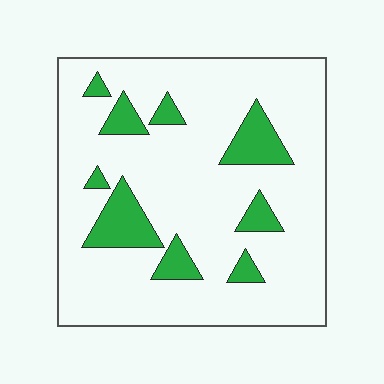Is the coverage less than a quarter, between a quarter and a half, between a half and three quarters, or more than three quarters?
Less than a quarter.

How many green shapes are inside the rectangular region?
9.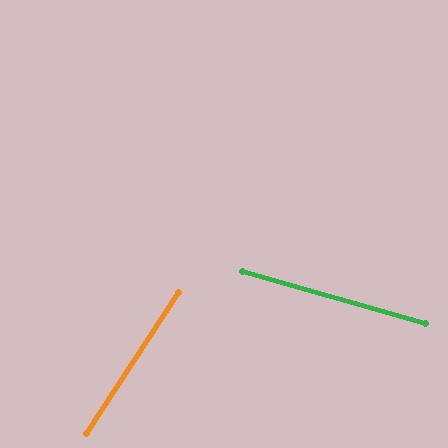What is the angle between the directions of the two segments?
Approximately 73 degrees.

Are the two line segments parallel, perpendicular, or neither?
Neither parallel nor perpendicular — they differ by about 73°.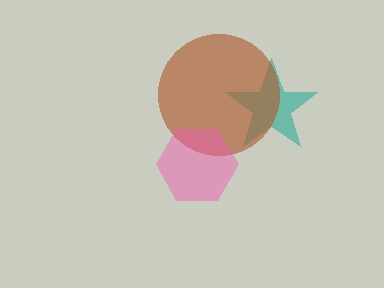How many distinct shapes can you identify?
There are 3 distinct shapes: a teal star, a brown circle, a pink hexagon.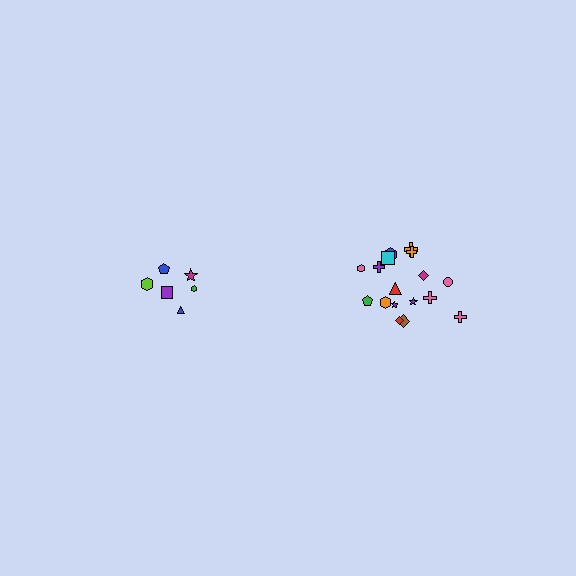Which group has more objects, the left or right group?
The right group.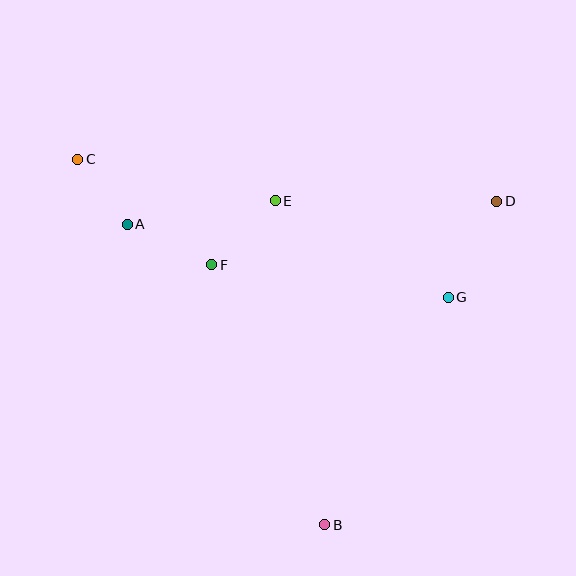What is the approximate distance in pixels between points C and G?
The distance between C and G is approximately 396 pixels.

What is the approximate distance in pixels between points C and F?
The distance between C and F is approximately 170 pixels.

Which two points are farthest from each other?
Points B and C are farthest from each other.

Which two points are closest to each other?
Points A and C are closest to each other.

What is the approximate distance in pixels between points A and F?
The distance between A and F is approximately 94 pixels.